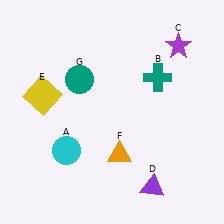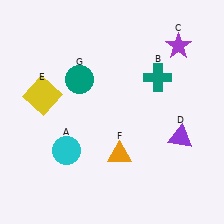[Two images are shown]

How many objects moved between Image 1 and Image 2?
1 object moved between the two images.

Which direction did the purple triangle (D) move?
The purple triangle (D) moved up.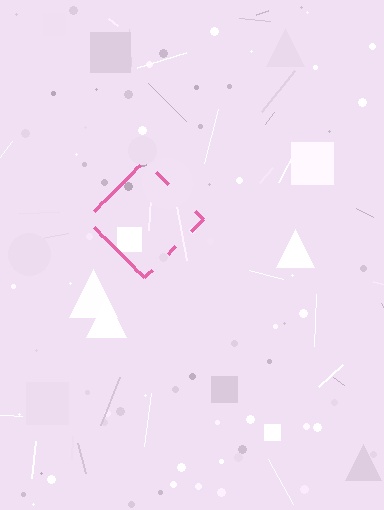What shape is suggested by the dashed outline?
The dashed outline suggests a diamond.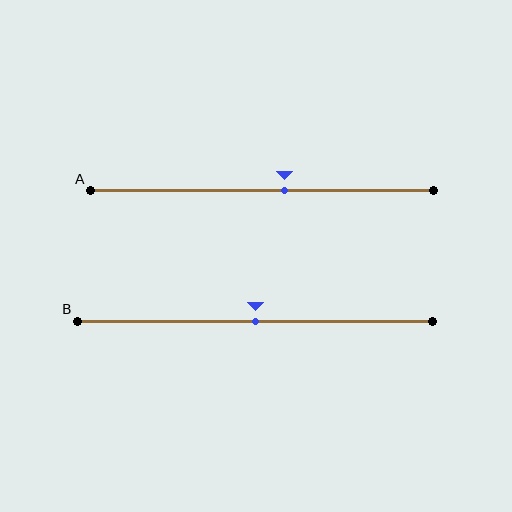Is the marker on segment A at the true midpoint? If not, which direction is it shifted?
No, the marker on segment A is shifted to the right by about 7% of the segment length.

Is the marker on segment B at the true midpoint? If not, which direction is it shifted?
Yes, the marker on segment B is at the true midpoint.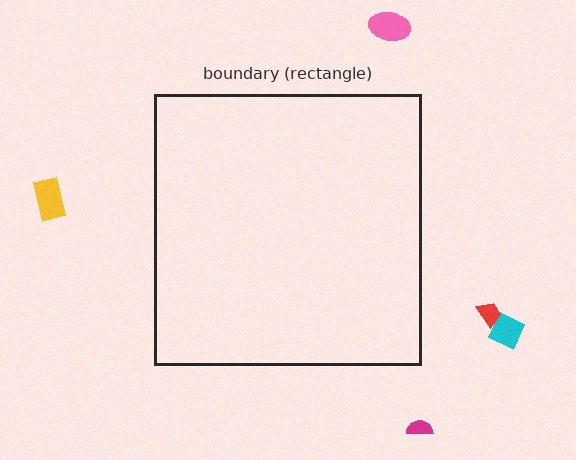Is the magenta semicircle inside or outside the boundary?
Outside.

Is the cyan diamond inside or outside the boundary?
Outside.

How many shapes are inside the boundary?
0 inside, 5 outside.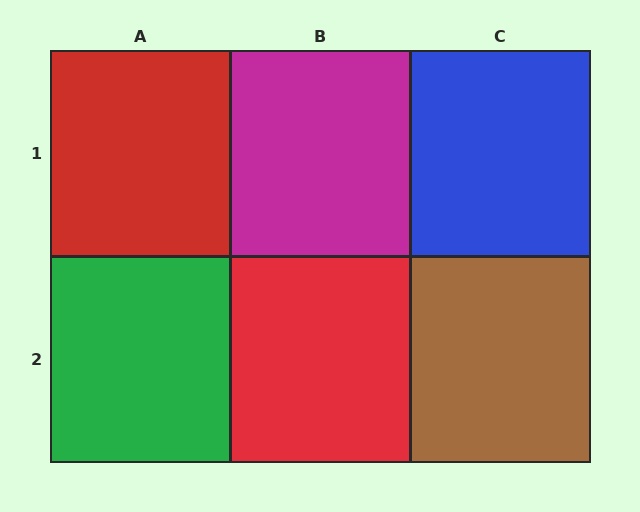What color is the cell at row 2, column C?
Brown.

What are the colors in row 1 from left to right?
Red, magenta, blue.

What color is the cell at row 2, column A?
Green.